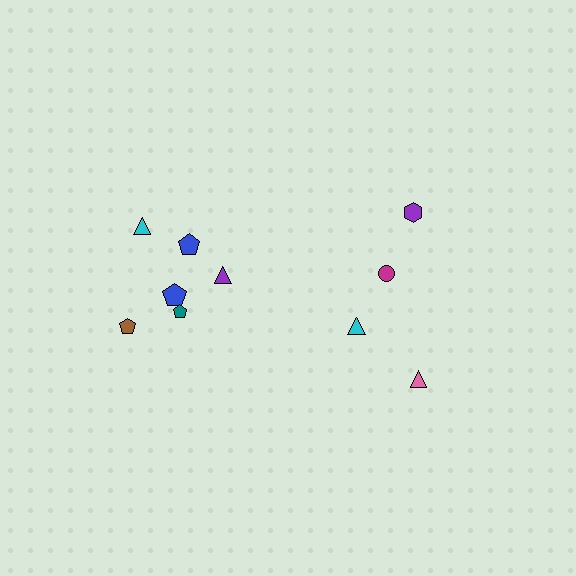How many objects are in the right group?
There are 4 objects.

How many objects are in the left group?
There are 6 objects.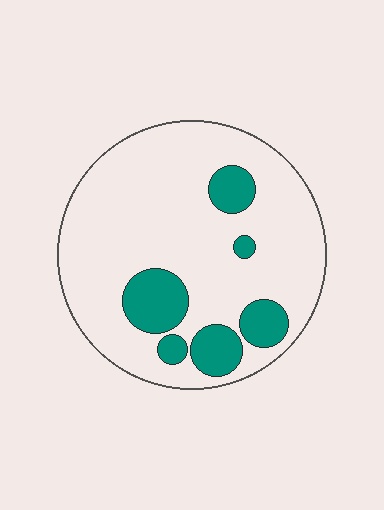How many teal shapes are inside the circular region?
6.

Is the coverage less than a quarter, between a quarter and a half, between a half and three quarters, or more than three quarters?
Less than a quarter.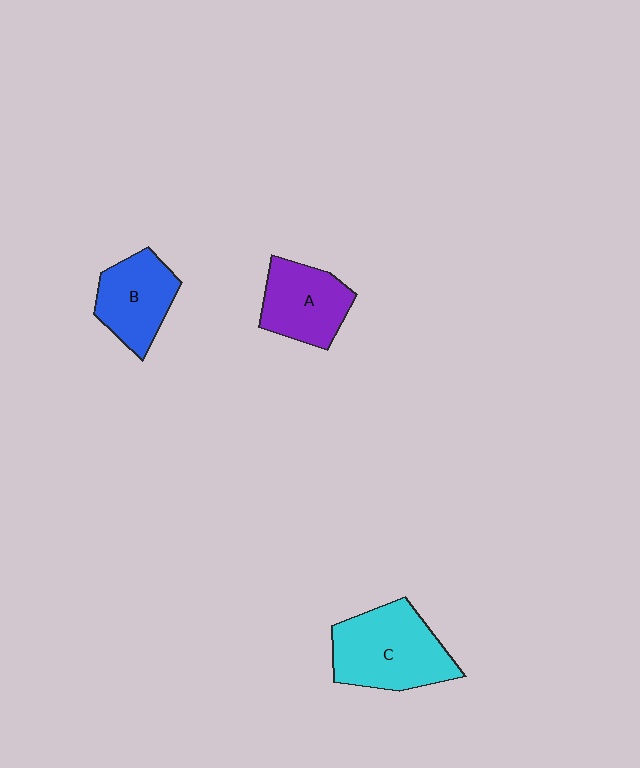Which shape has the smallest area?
Shape B (blue).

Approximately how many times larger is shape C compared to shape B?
Approximately 1.4 times.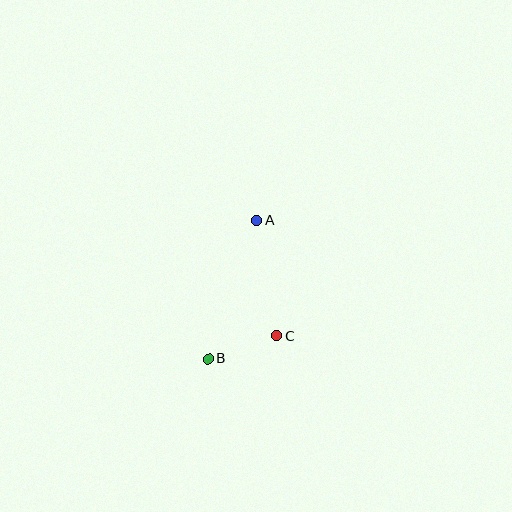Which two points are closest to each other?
Points B and C are closest to each other.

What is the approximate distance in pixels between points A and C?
The distance between A and C is approximately 117 pixels.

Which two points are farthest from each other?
Points A and B are farthest from each other.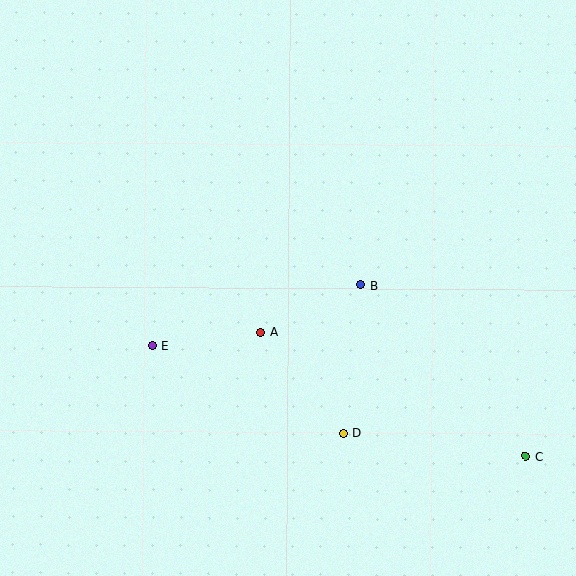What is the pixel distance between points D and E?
The distance between D and E is 211 pixels.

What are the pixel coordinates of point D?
Point D is at (343, 434).